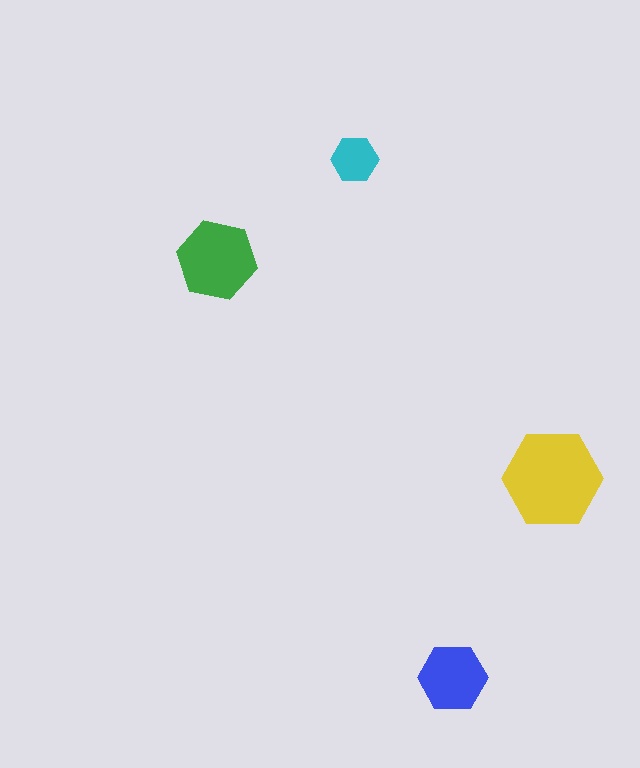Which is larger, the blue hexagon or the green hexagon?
The green one.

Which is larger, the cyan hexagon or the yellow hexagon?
The yellow one.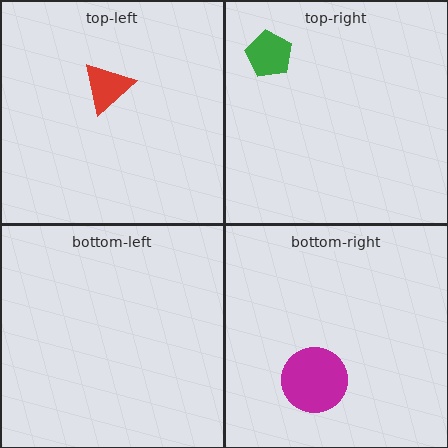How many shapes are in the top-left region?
1.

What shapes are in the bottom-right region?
The magenta circle.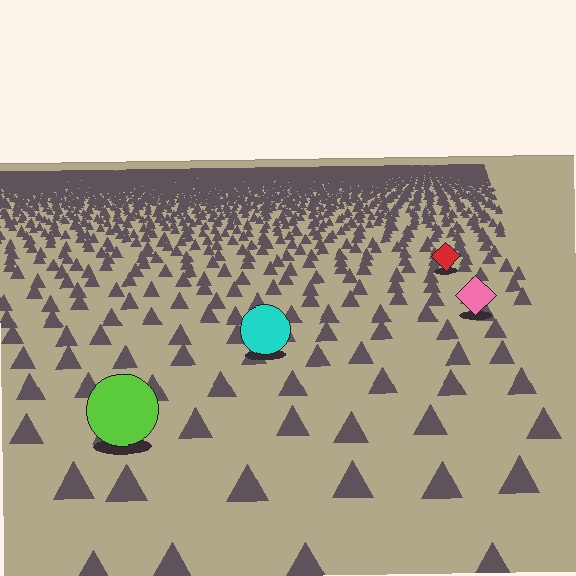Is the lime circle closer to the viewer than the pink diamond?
Yes. The lime circle is closer — you can tell from the texture gradient: the ground texture is coarser near it.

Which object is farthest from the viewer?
The red diamond is farthest from the viewer. It appears smaller and the ground texture around it is denser.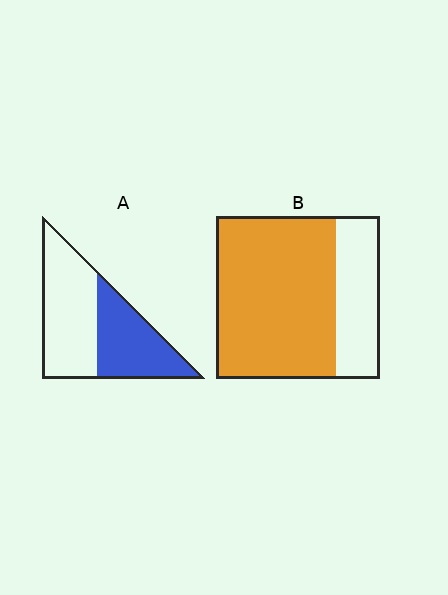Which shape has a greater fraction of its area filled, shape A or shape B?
Shape B.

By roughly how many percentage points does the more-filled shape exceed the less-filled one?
By roughly 30 percentage points (B over A).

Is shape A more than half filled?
No.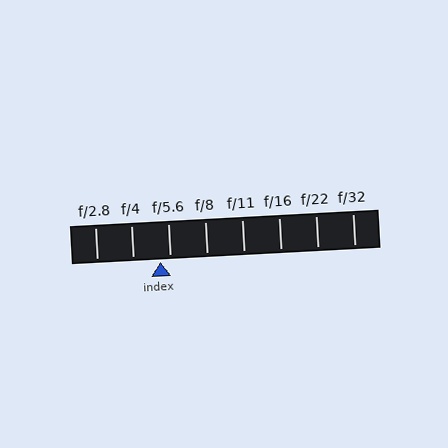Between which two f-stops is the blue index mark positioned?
The index mark is between f/4 and f/5.6.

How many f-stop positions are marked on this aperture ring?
There are 8 f-stop positions marked.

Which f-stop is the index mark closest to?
The index mark is closest to f/5.6.